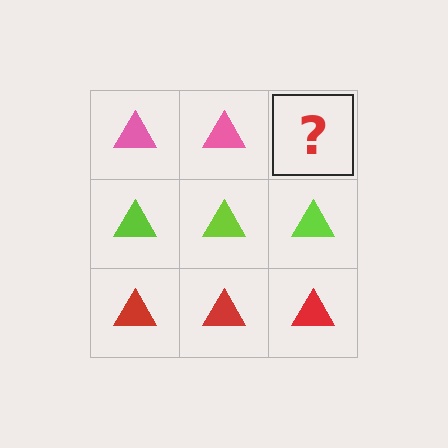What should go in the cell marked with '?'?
The missing cell should contain a pink triangle.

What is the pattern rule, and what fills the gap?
The rule is that each row has a consistent color. The gap should be filled with a pink triangle.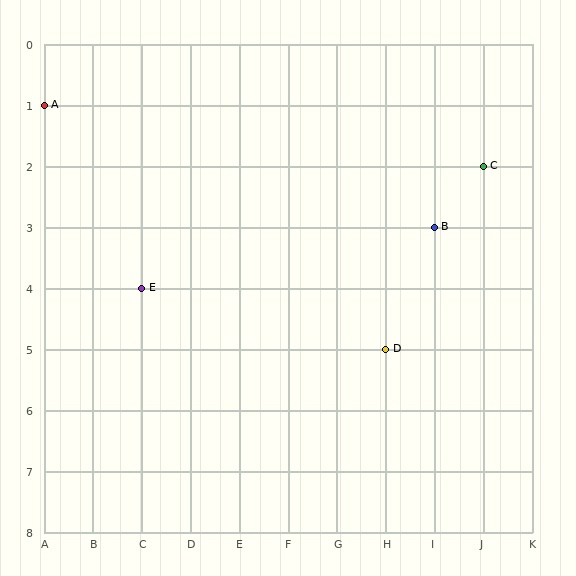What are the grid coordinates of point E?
Point E is at grid coordinates (C, 4).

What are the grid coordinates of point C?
Point C is at grid coordinates (J, 2).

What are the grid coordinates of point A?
Point A is at grid coordinates (A, 1).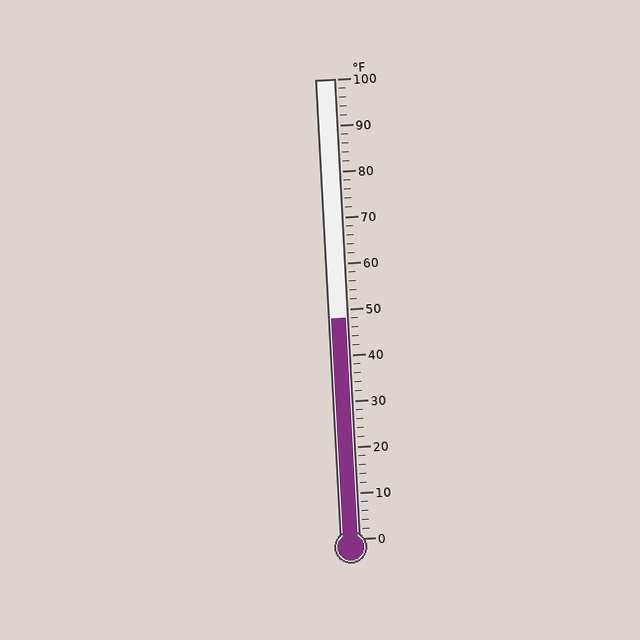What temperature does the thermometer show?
The thermometer shows approximately 48°F.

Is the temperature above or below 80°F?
The temperature is below 80°F.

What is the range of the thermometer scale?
The thermometer scale ranges from 0°F to 100°F.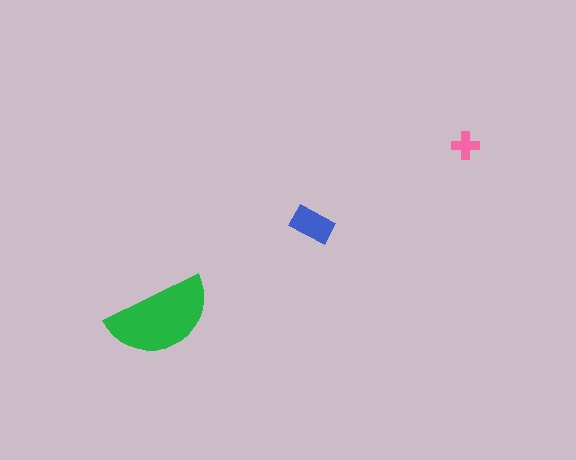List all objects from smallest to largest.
The pink cross, the blue rectangle, the green semicircle.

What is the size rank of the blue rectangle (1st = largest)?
2nd.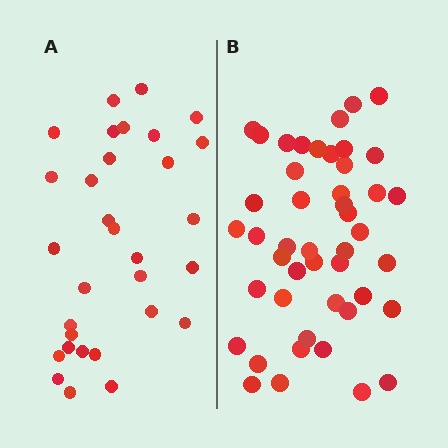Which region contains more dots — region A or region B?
Region B (the right region) has more dots.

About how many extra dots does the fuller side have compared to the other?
Region B has approximately 15 more dots than region A.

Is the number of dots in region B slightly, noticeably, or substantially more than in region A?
Region B has substantially more. The ratio is roughly 1.5 to 1.